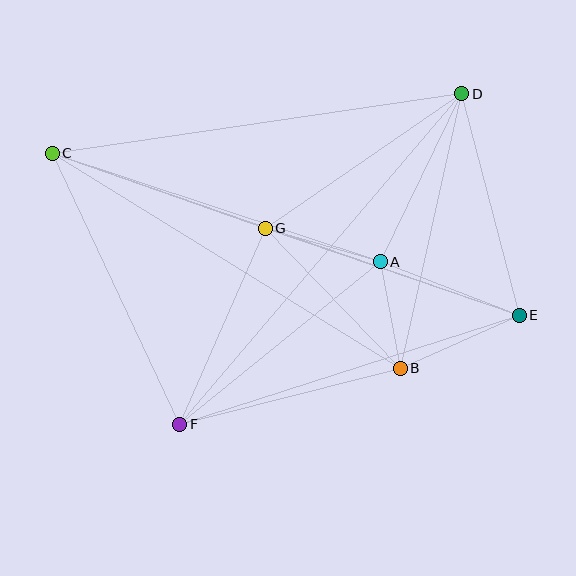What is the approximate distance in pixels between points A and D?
The distance between A and D is approximately 187 pixels.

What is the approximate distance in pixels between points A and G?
The distance between A and G is approximately 120 pixels.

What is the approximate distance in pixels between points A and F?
The distance between A and F is approximately 258 pixels.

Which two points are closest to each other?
Points A and B are closest to each other.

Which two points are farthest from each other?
Points C and E are farthest from each other.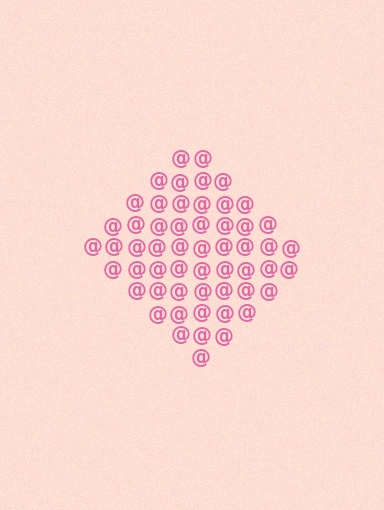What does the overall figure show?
The overall figure shows a diamond.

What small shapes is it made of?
It is made of small at signs.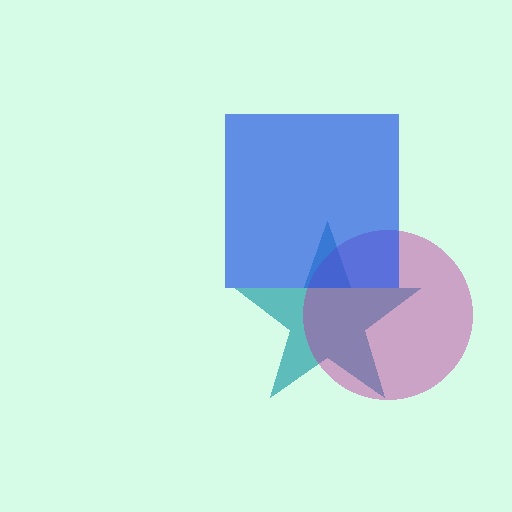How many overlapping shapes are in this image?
There are 3 overlapping shapes in the image.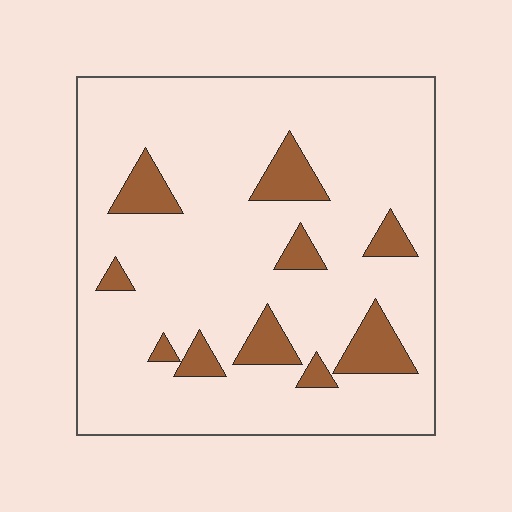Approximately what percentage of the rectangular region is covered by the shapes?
Approximately 15%.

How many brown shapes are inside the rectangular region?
10.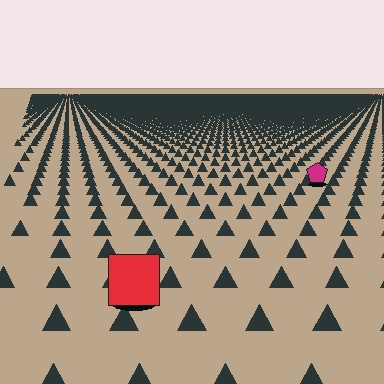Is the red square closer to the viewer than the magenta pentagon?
Yes. The red square is closer — you can tell from the texture gradient: the ground texture is coarser near it.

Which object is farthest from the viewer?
The magenta pentagon is farthest from the viewer. It appears smaller and the ground texture around it is denser.